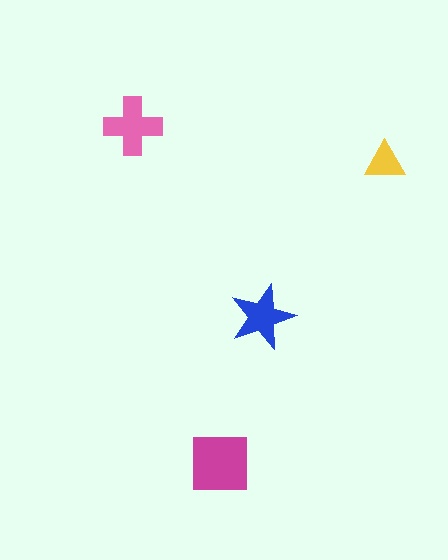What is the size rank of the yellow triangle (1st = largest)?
4th.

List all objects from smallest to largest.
The yellow triangle, the blue star, the pink cross, the magenta square.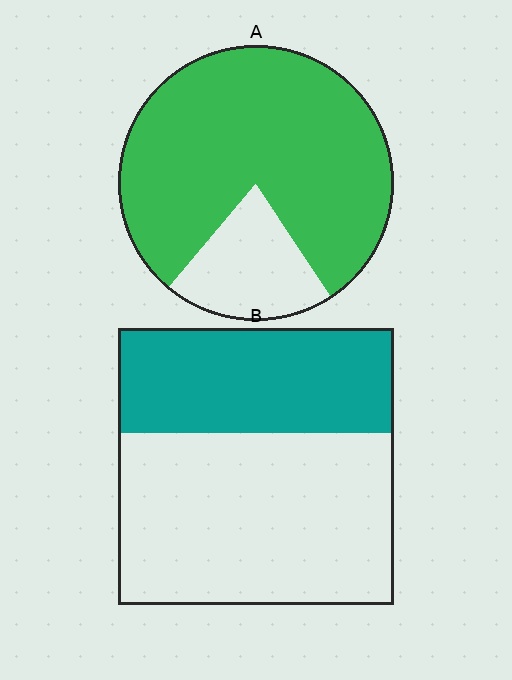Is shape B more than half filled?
No.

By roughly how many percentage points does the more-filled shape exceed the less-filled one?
By roughly 40 percentage points (A over B).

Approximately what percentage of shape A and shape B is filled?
A is approximately 80% and B is approximately 40%.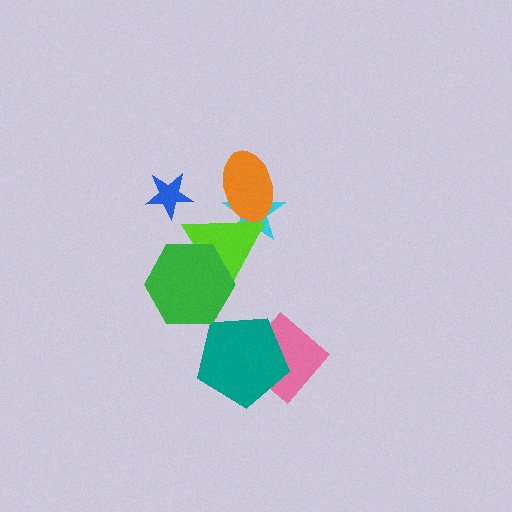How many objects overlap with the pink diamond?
1 object overlaps with the pink diamond.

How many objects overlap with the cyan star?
2 objects overlap with the cyan star.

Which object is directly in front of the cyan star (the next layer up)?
The lime triangle is directly in front of the cyan star.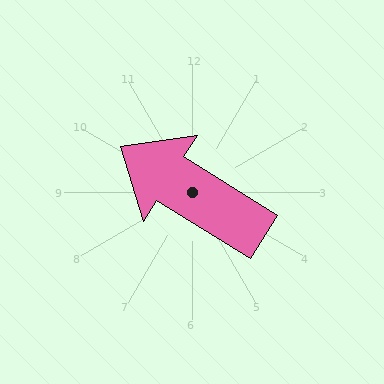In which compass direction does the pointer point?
Northwest.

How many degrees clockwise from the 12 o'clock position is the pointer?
Approximately 302 degrees.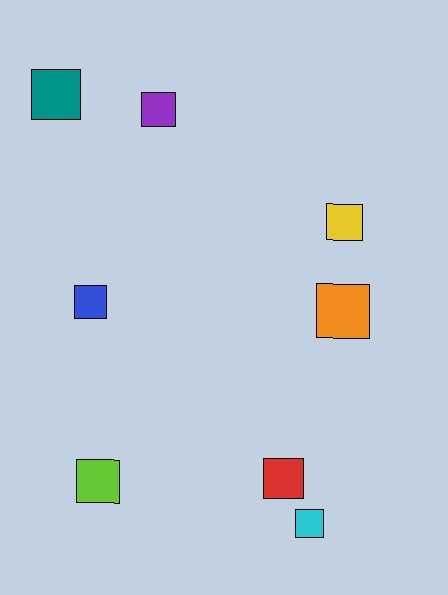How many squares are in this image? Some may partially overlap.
There are 8 squares.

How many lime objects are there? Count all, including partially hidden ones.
There is 1 lime object.